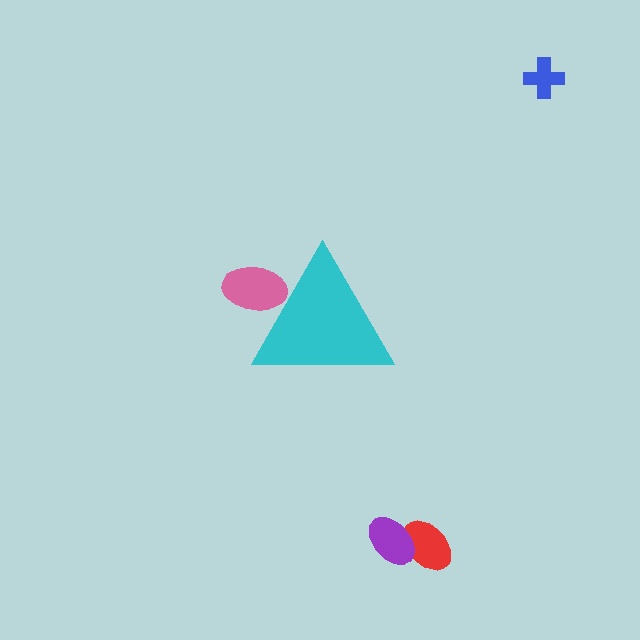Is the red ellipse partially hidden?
No, the red ellipse is fully visible.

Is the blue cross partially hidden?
No, the blue cross is fully visible.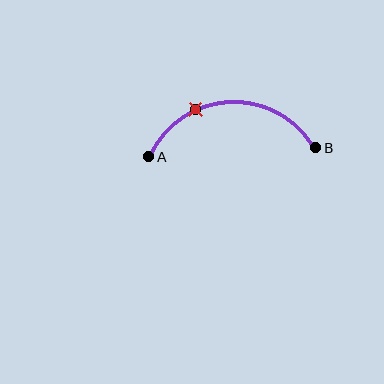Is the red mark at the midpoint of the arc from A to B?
No. The red mark lies on the arc but is closer to endpoint A. The arc midpoint would be at the point on the curve equidistant along the arc from both A and B.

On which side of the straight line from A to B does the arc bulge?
The arc bulges above the straight line connecting A and B.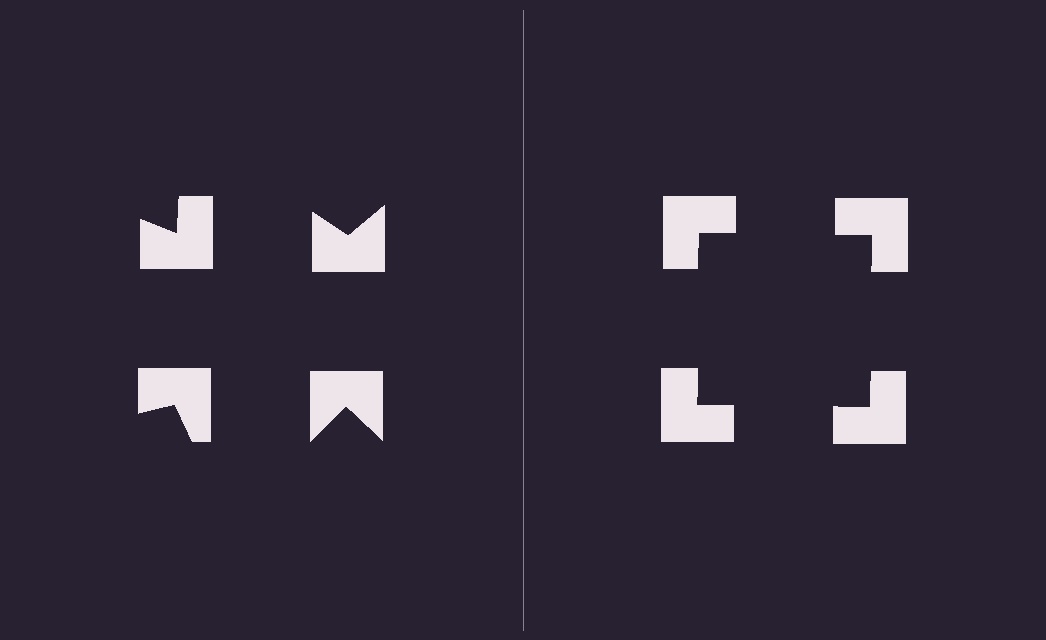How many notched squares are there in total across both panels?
8 — 4 on each side.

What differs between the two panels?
The notched squares are positioned identically on both sides; only the wedge orientations differ. On the right they align to a square; on the left they are misaligned.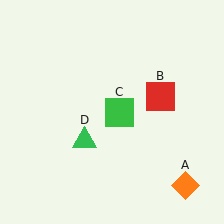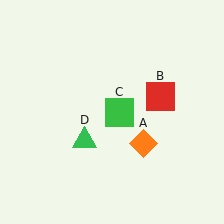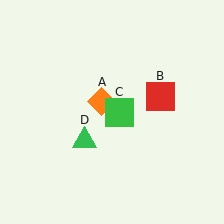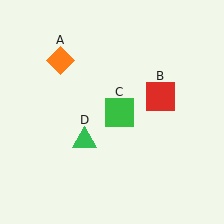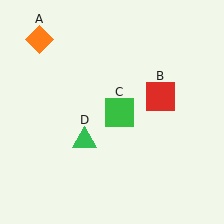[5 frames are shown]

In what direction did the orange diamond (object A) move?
The orange diamond (object A) moved up and to the left.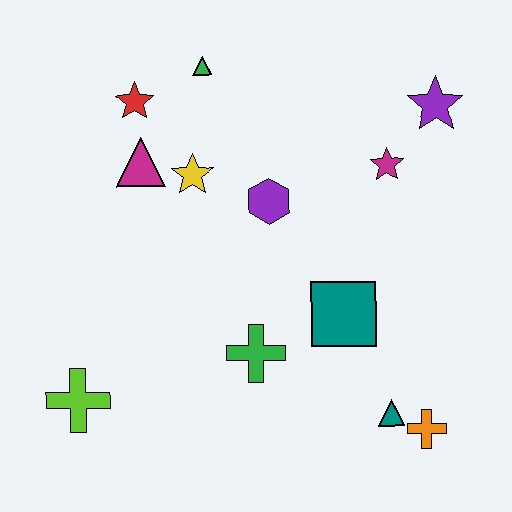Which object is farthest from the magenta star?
The lime cross is farthest from the magenta star.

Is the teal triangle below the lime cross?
Yes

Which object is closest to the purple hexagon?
The yellow star is closest to the purple hexagon.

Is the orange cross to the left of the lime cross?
No